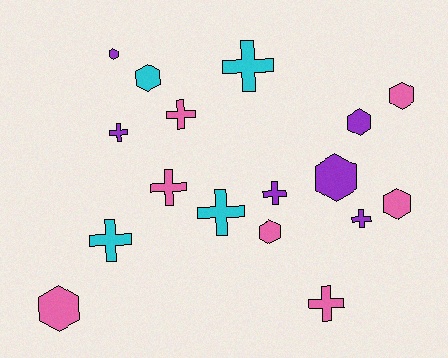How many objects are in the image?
There are 17 objects.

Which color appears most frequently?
Pink, with 7 objects.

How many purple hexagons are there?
There are 3 purple hexagons.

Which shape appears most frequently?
Cross, with 9 objects.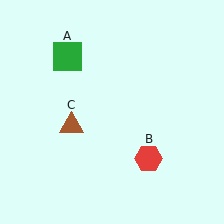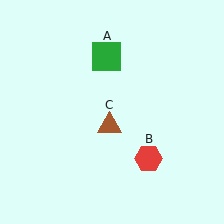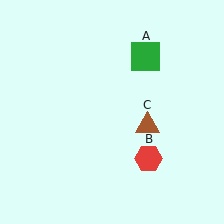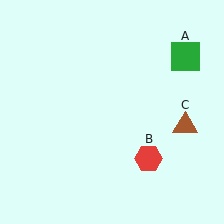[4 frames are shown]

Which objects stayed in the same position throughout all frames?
Red hexagon (object B) remained stationary.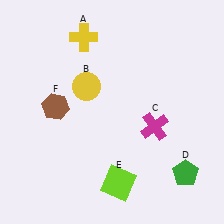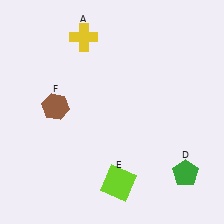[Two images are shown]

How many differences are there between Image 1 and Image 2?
There are 2 differences between the two images.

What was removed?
The yellow circle (B), the magenta cross (C) were removed in Image 2.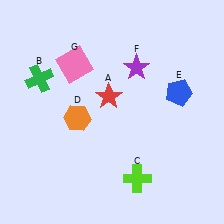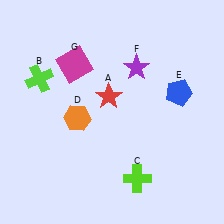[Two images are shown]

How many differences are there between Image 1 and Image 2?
There are 2 differences between the two images.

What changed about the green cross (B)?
In Image 1, B is green. In Image 2, it changed to lime.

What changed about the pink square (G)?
In Image 1, G is pink. In Image 2, it changed to magenta.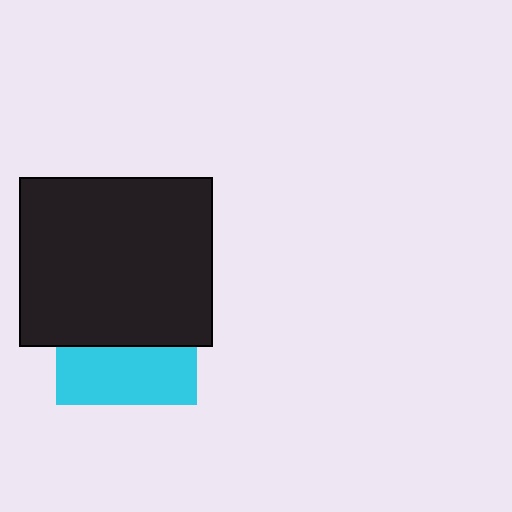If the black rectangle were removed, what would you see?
You would see the complete cyan square.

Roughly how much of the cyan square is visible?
A small part of it is visible (roughly 41%).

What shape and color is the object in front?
The object in front is a black rectangle.